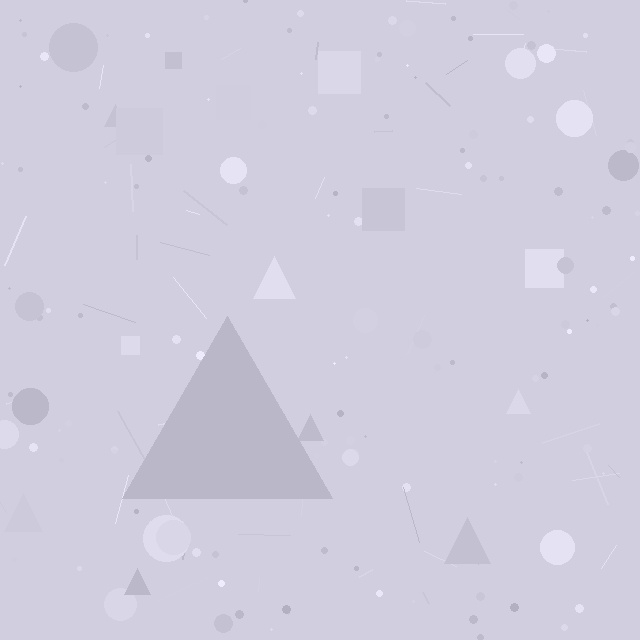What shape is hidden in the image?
A triangle is hidden in the image.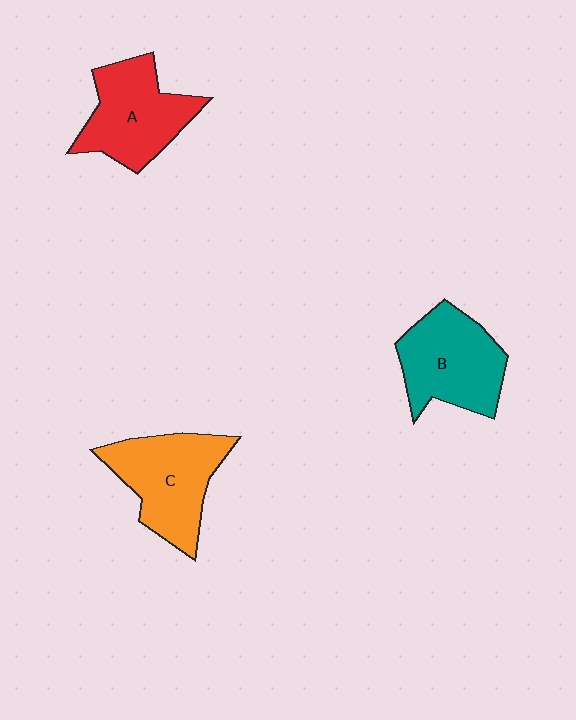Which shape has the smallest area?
Shape A (red).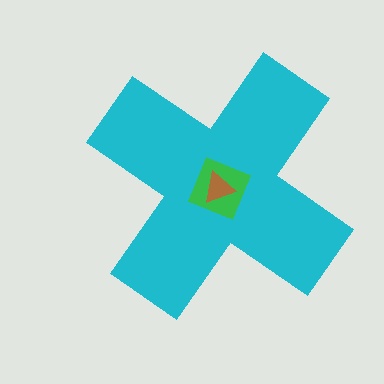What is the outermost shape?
The cyan cross.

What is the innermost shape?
The brown triangle.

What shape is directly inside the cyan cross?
The green square.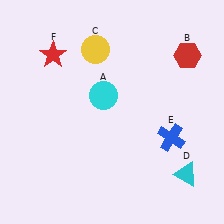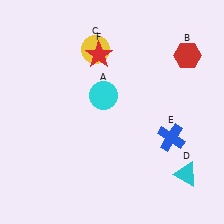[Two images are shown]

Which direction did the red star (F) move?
The red star (F) moved right.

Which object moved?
The red star (F) moved right.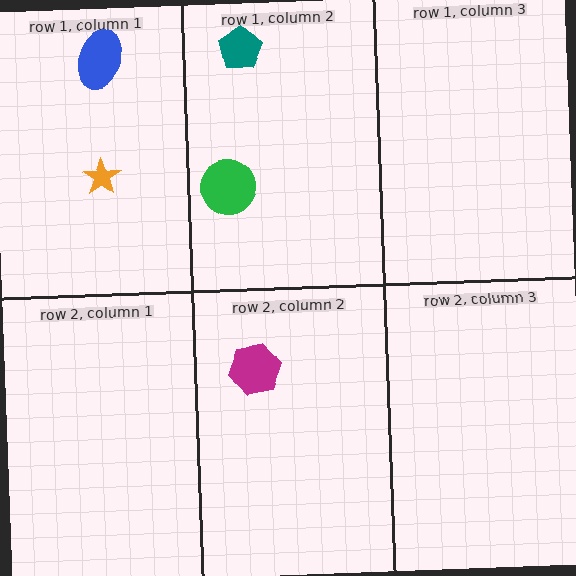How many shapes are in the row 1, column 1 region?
2.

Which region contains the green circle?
The row 1, column 2 region.